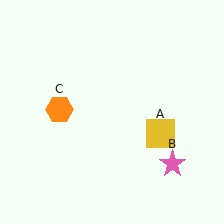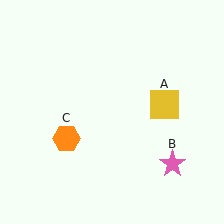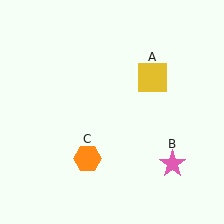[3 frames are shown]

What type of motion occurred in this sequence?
The yellow square (object A), orange hexagon (object C) rotated counterclockwise around the center of the scene.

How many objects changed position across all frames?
2 objects changed position: yellow square (object A), orange hexagon (object C).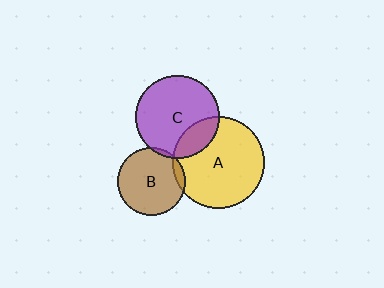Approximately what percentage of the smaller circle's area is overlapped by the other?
Approximately 10%.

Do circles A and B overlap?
Yes.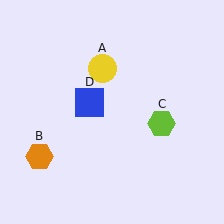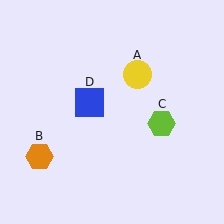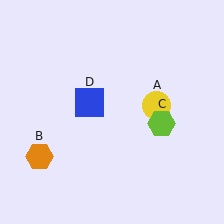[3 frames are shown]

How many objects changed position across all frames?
1 object changed position: yellow circle (object A).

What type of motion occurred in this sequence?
The yellow circle (object A) rotated clockwise around the center of the scene.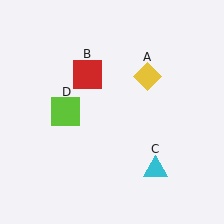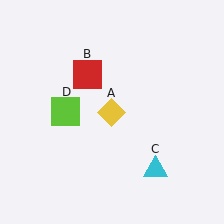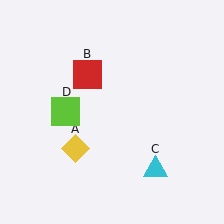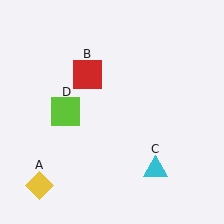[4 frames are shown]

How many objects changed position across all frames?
1 object changed position: yellow diamond (object A).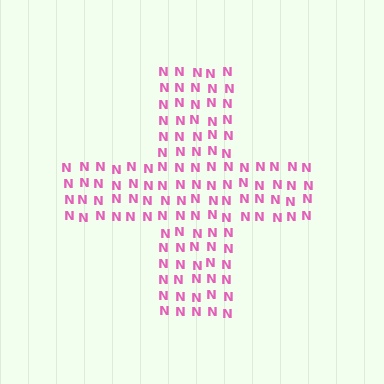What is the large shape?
The large shape is a cross.